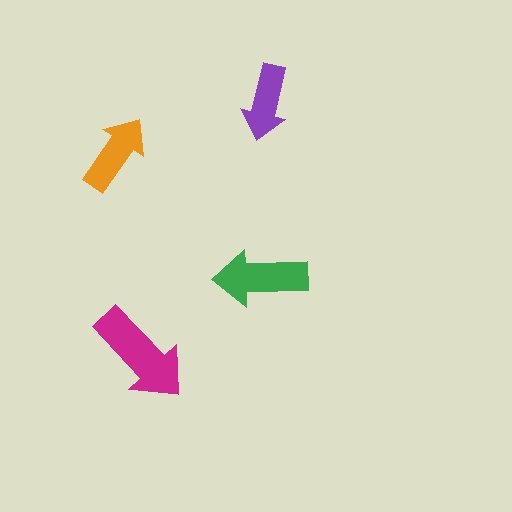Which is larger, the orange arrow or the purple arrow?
The orange one.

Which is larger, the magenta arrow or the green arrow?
The magenta one.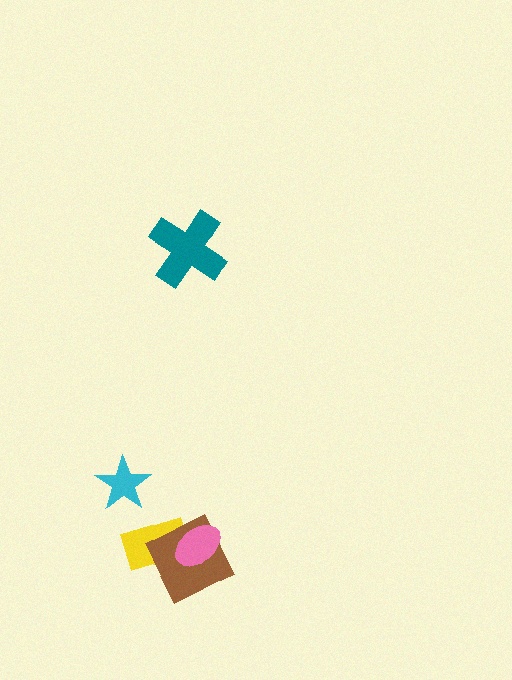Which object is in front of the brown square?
The pink ellipse is in front of the brown square.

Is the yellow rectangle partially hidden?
Yes, it is partially covered by another shape.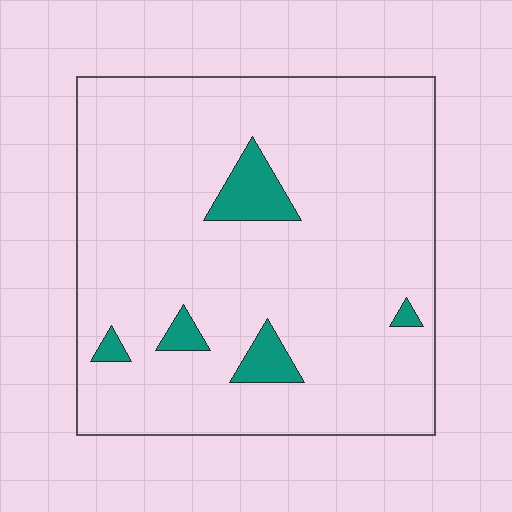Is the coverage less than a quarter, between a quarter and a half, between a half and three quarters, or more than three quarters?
Less than a quarter.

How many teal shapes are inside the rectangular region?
5.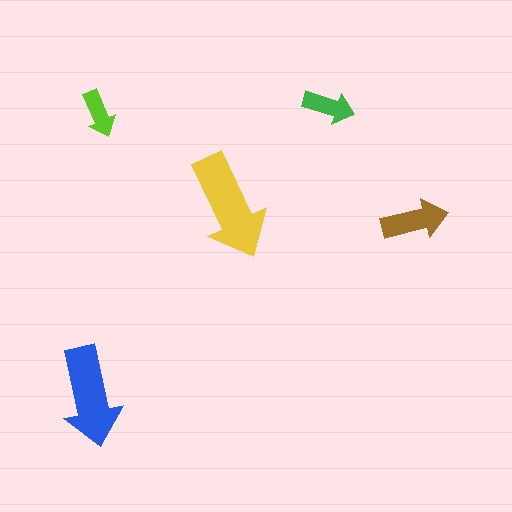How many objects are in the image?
There are 5 objects in the image.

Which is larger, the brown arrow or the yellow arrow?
The yellow one.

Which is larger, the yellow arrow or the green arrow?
The yellow one.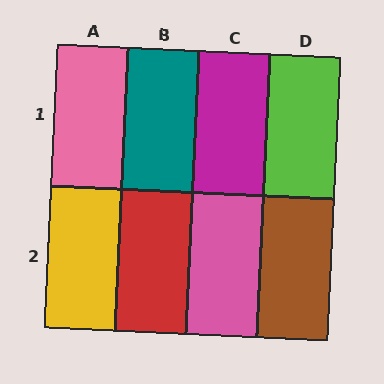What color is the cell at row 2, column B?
Red.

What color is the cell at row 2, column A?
Yellow.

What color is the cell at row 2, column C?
Pink.